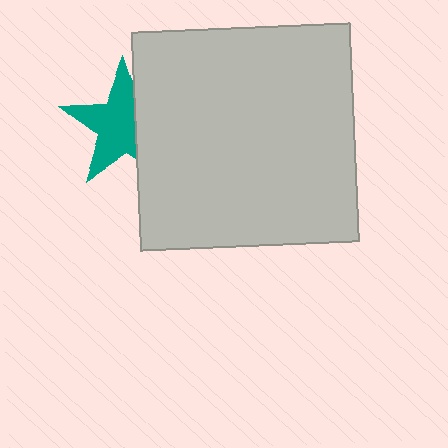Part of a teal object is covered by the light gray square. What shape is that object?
It is a star.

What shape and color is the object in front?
The object in front is a light gray square.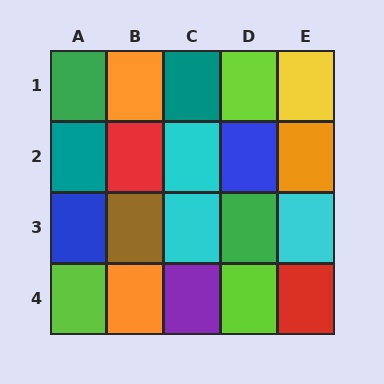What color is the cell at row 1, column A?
Green.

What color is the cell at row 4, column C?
Purple.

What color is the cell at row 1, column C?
Teal.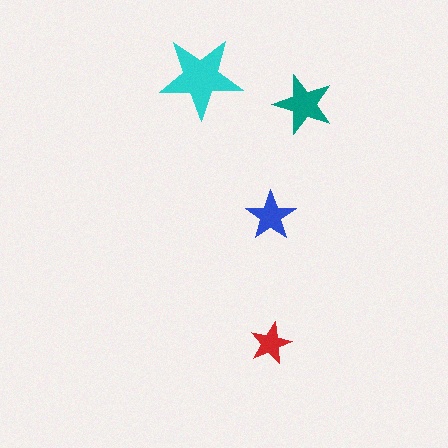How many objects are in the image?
There are 4 objects in the image.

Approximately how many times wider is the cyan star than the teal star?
About 1.5 times wider.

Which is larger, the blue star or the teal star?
The teal one.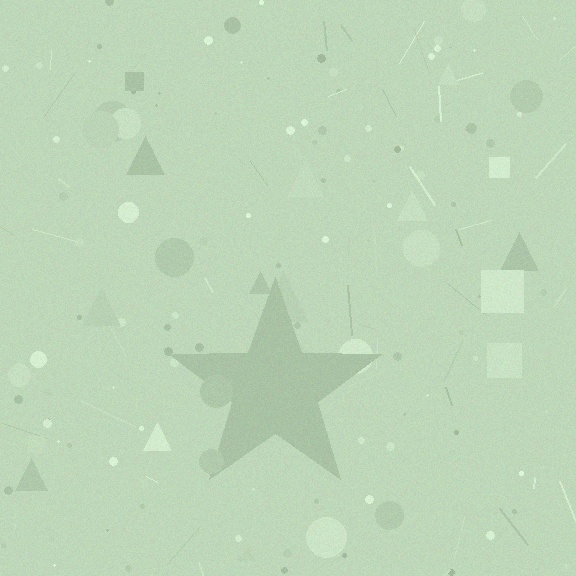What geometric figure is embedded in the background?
A star is embedded in the background.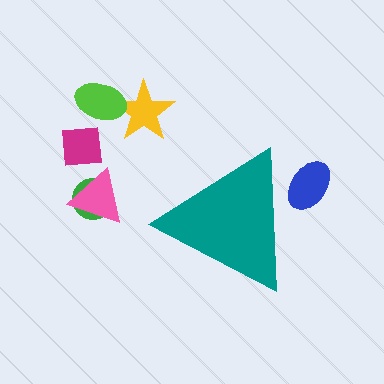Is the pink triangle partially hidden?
No, the pink triangle is fully visible.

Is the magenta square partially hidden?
No, the magenta square is fully visible.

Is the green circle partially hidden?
No, the green circle is fully visible.